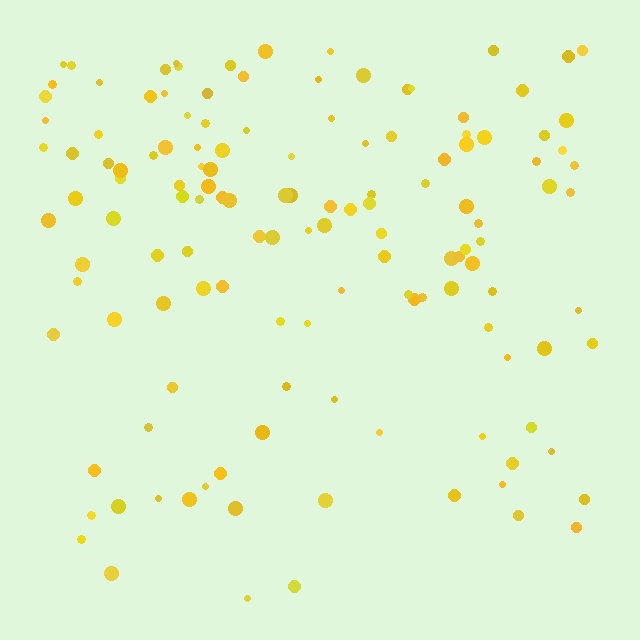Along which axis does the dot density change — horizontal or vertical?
Vertical.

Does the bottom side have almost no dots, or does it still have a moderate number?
Still a moderate number, just noticeably fewer than the top.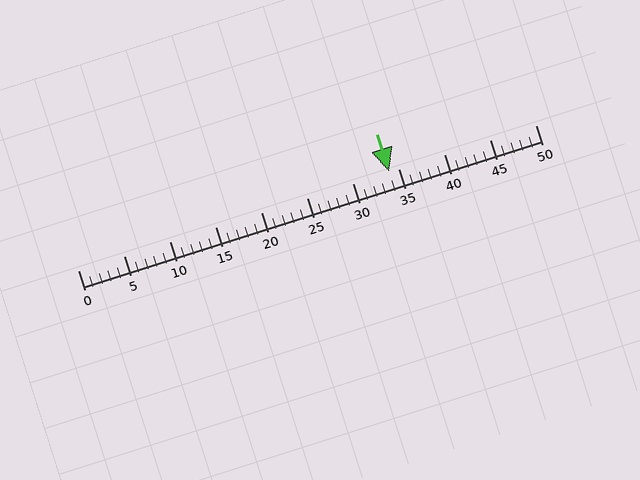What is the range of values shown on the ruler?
The ruler shows values from 0 to 50.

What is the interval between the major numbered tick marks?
The major tick marks are spaced 5 units apart.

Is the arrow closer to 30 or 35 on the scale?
The arrow is closer to 35.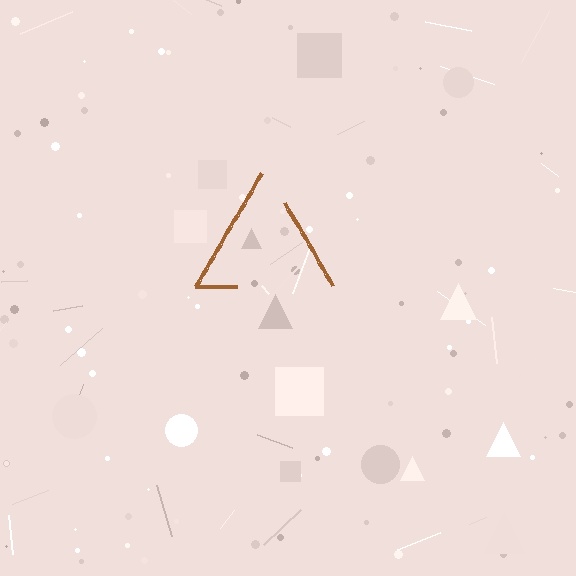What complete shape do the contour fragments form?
The contour fragments form a triangle.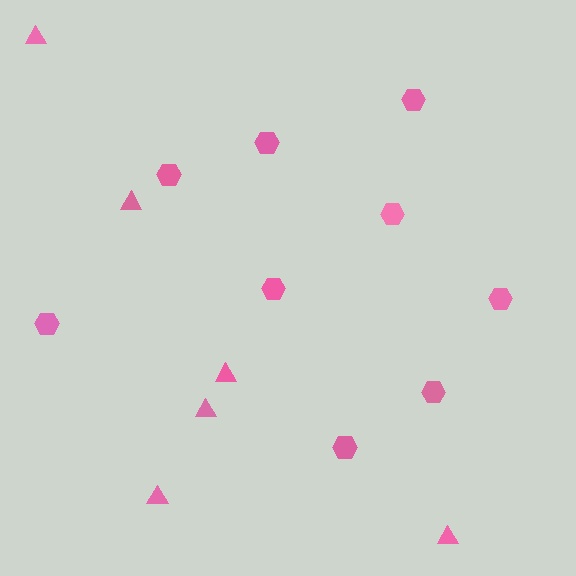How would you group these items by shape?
There are 2 groups: one group of hexagons (9) and one group of triangles (6).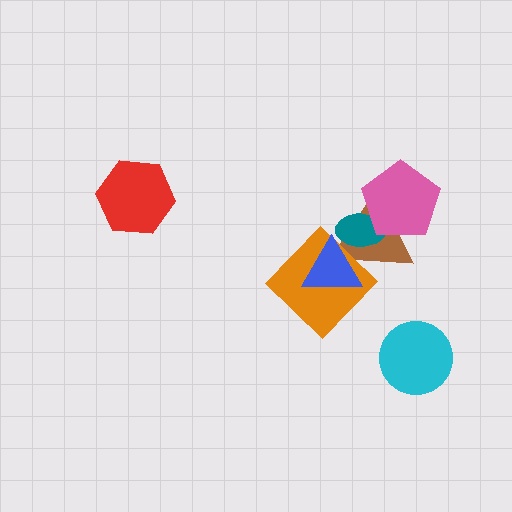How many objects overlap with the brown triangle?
4 objects overlap with the brown triangle.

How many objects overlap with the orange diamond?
2 objects overlap with the orange diamond.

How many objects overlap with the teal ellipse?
3 objects overlap with the teal ellipse.